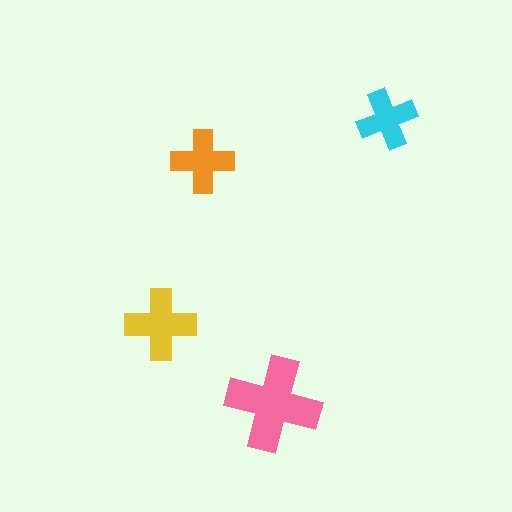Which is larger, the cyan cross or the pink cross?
The pink one.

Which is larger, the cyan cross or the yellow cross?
The yellow one.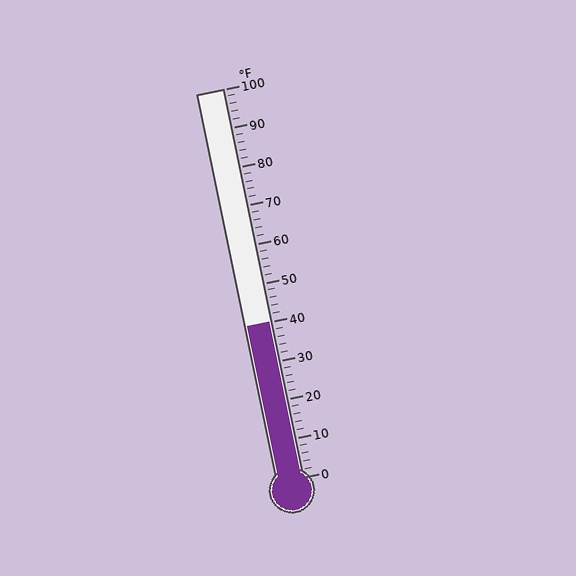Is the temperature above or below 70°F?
The temperature is below 70°F.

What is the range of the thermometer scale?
The thermometer scale ranges from 0°F to 100°F.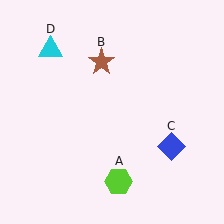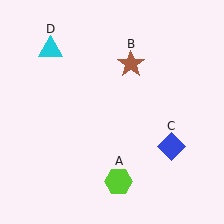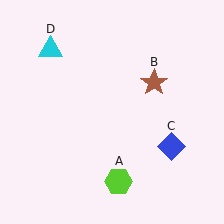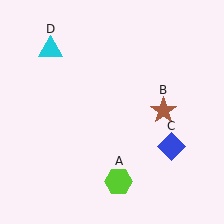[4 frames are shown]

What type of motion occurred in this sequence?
The brown star (object B) rotated clockwise around the center of the scene.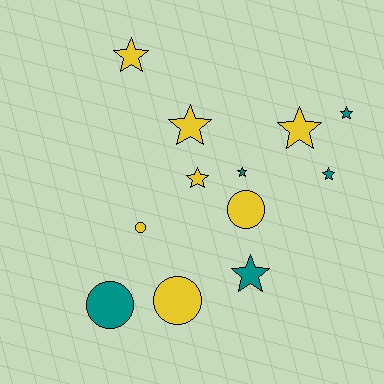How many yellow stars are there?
There are 4 yellow stars.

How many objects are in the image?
There are 12 objects.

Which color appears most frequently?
Yellow, with 7 objects.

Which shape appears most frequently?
Star, with 8 objects.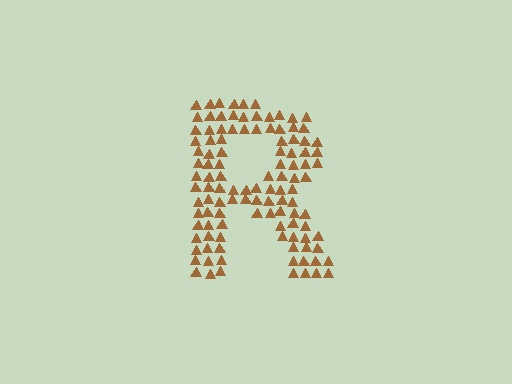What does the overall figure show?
The overall figure shows the letter R.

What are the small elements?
The small elements are triangles.